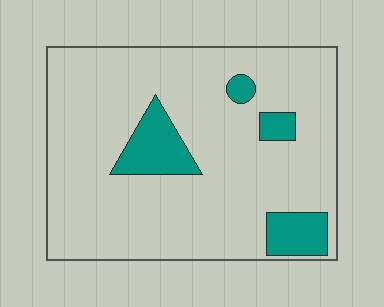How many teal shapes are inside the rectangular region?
4.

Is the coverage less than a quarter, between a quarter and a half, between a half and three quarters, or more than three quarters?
Less than a quarter.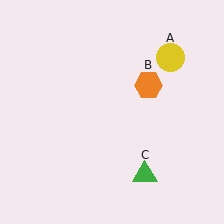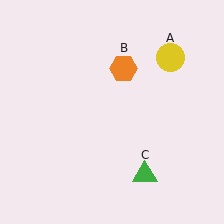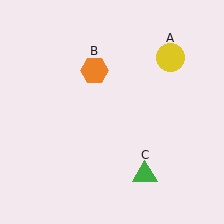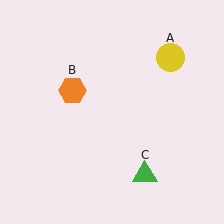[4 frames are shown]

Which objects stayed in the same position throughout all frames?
Yellow circle (object A) and green triangle (object C) remained stationary.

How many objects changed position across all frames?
1 object changed position: orange hexagon (object B).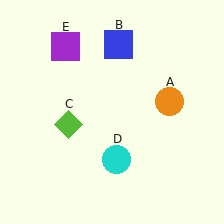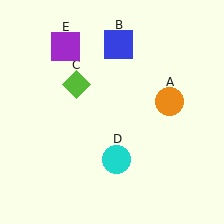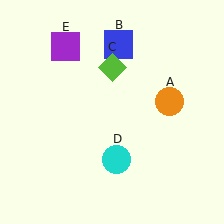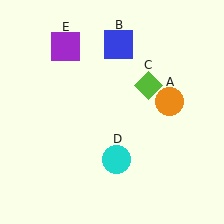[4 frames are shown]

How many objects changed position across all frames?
1 object changed position: lime diamond (object C).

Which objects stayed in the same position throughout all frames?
Orange circle (object A) and blue square (object B) and cyan circle (object D) and purple square (object E) remained stationary.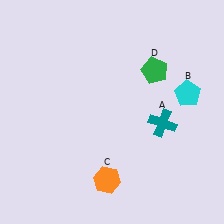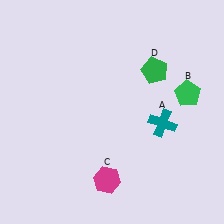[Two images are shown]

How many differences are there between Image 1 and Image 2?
There are 2 differences between the two images.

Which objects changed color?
B changed from cyan to green. C changed from orange to magenta.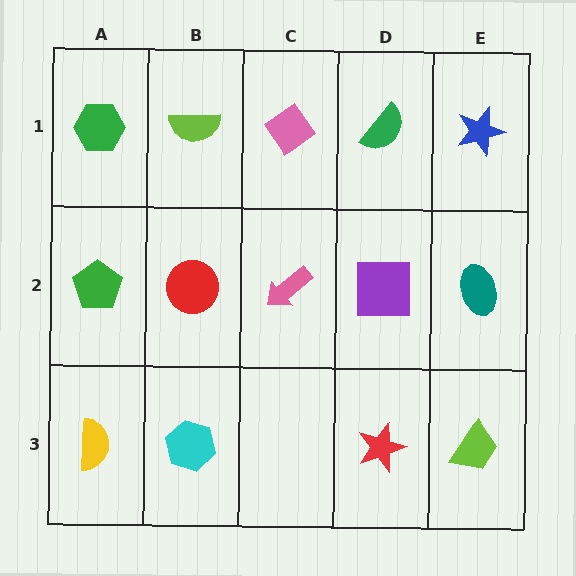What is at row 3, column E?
A lime trapezoid.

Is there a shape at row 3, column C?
No, that cell is empty.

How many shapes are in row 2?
5 shapes.